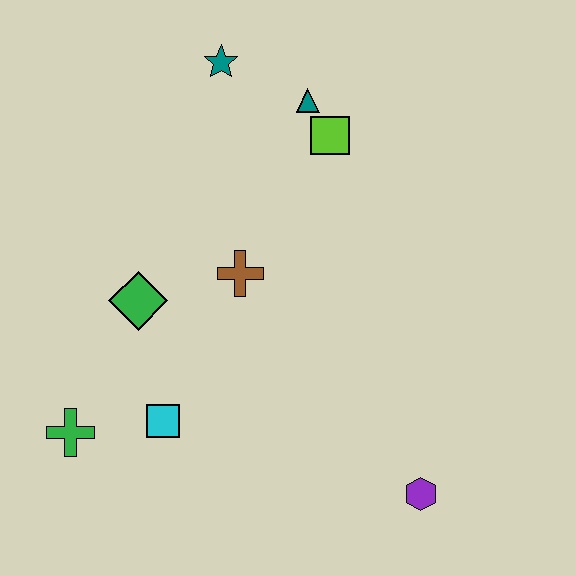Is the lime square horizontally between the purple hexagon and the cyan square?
Yes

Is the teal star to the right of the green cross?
Yes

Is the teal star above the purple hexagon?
Yes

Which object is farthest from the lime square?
The green cross is farthest from the lime square.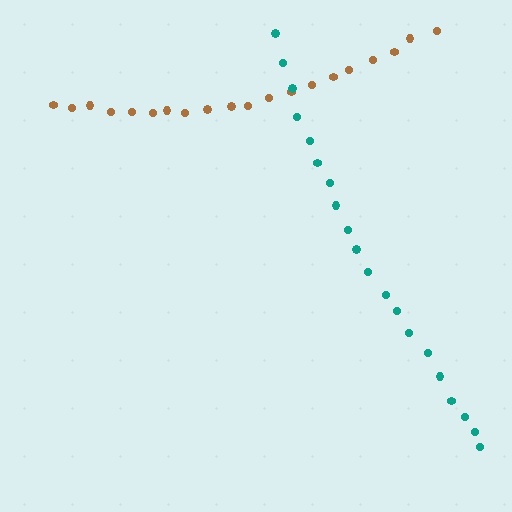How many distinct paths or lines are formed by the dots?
There are 2 distinct paths.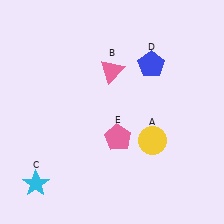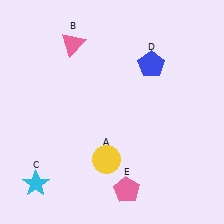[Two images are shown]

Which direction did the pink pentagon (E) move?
The pink pentagon (E) moved down.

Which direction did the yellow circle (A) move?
The yellow circle (A) moved left.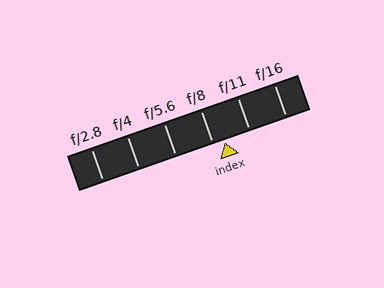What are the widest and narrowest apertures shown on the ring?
The widest aperture shown is f/2.8 and the narrowest is f/16.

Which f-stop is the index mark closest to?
The index mark is closest to f/8.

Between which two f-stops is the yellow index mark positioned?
The index mark is between f/8 and f/11.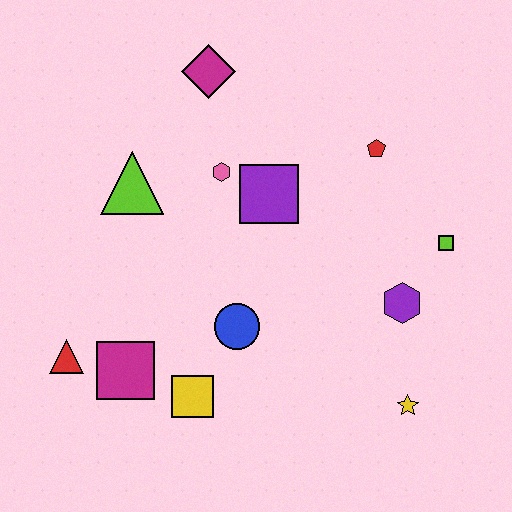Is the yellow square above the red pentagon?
No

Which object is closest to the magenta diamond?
The pink hexagon is closest to the magenta diamond.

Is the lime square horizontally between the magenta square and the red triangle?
No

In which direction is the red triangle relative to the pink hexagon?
The red triangle is below the pink hexagon.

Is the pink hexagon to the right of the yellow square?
Yes